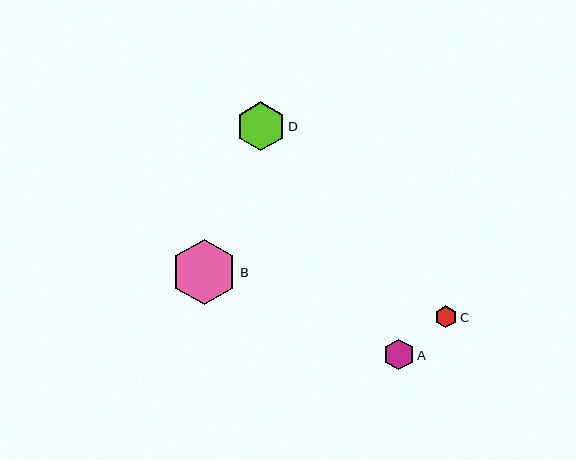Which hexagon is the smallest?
Hexagon C is the smallest with a size of approximately 22 pixels.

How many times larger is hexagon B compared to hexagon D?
Hexagon B is approximately 1.3 times the size of hexagon D.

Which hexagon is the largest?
Hexagon B is the largest with a size of approximately 65 pixels.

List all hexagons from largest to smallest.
From largest to smallest: B, D, A, C.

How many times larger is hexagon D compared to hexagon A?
Hexagon D is approximately 1.6 times the size of hexagon A.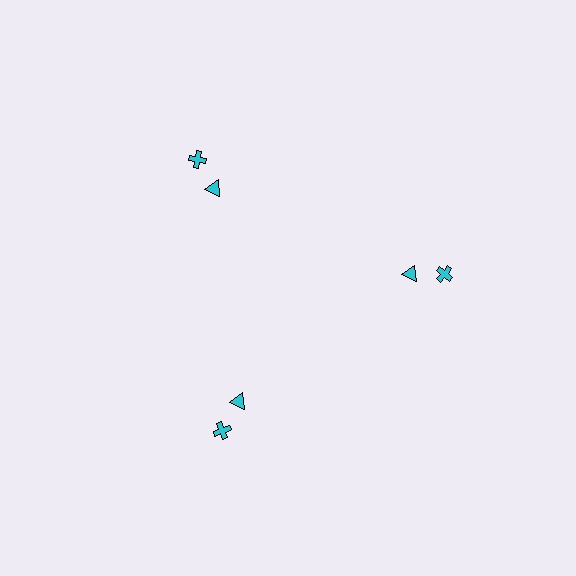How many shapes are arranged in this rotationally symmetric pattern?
There are 6 shapes, arranged in 3 groups of 2.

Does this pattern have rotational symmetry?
Yes, this pattern has 3-fold rotational symmetry. It looks the same after rotating 120 degrees around the center.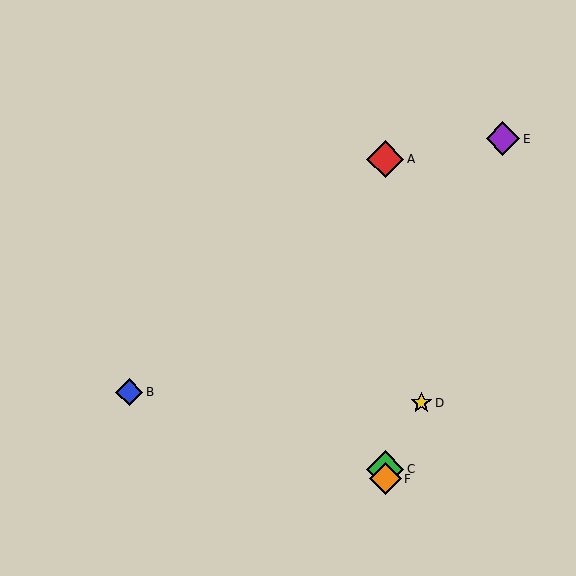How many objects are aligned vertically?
3 objects (A, C, F) are aligned vertically.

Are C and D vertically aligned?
No, C is at x≈385 and D is at x≈421.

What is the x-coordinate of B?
Object B is at x≈129.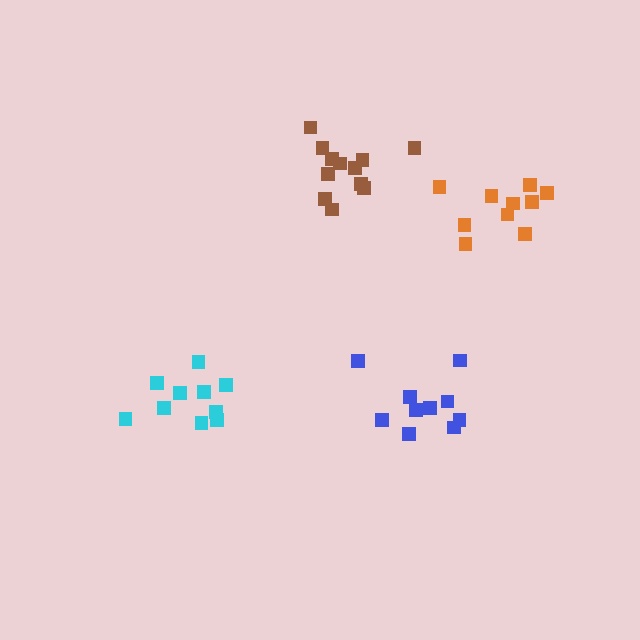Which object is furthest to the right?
The orange cluster is rightmost.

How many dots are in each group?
Group 1: 10 dots, Group 2: 10 dots, Group 3: 12 dots, Group 4: 10 dots (42 total).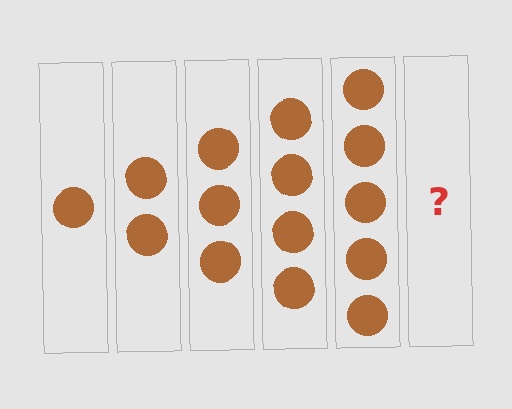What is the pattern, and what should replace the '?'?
The pattern is that each step adds one more circle. The '?' should be 6 circles.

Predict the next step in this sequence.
The next step is 6 circles.